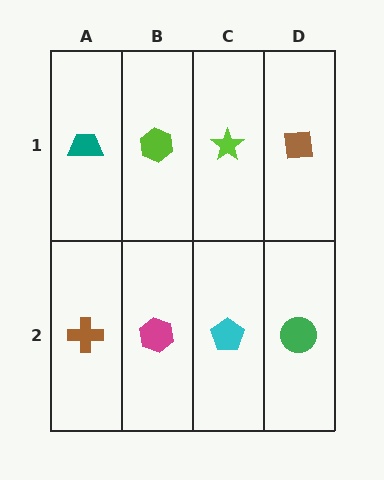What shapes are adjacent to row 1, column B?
A magenta hexagon (row 2, column B), a teal trapezoid (row 1, column A), a lime star (row 1, column C).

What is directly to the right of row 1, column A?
A lime hexagon.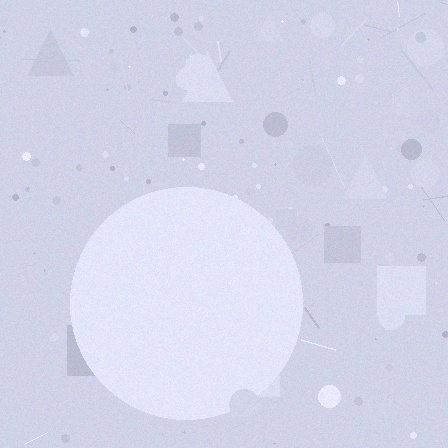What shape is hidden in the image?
A circle is hidden in the image.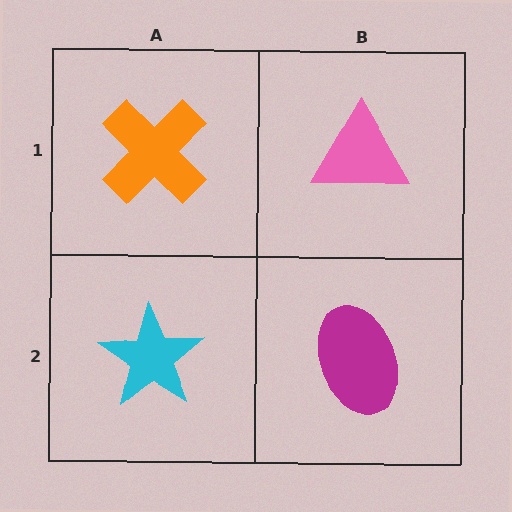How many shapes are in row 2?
2 shapes.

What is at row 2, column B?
A magenta ellipse.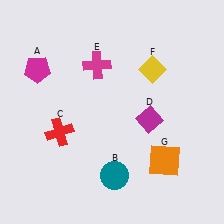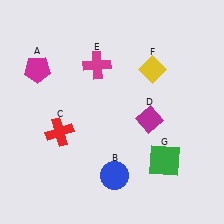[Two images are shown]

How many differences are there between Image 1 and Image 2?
There are 2 differences between the two images.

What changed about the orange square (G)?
In Image 1, G is orange. In Image 2, it changed to green.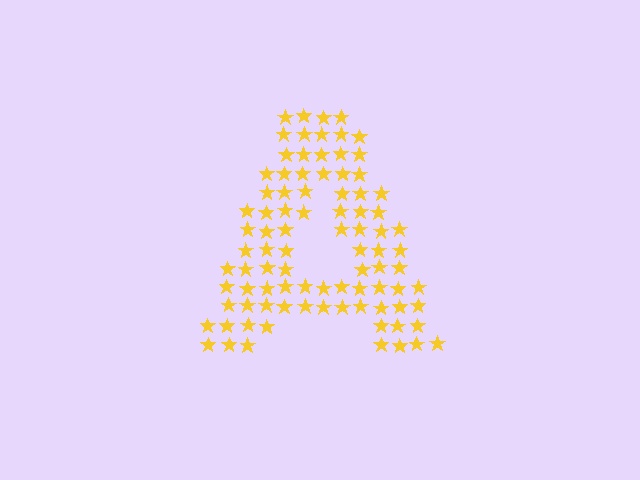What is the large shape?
The large shape is the letter A.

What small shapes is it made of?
It is made of small stars.